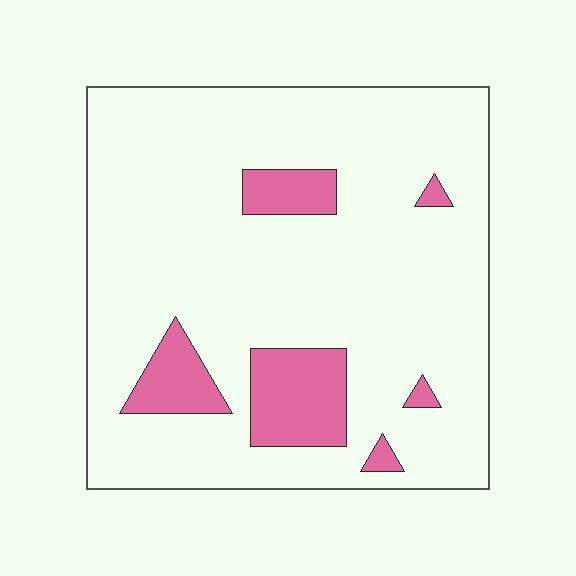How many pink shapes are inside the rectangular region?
6.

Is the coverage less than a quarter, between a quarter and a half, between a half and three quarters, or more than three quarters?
Less than a quarter.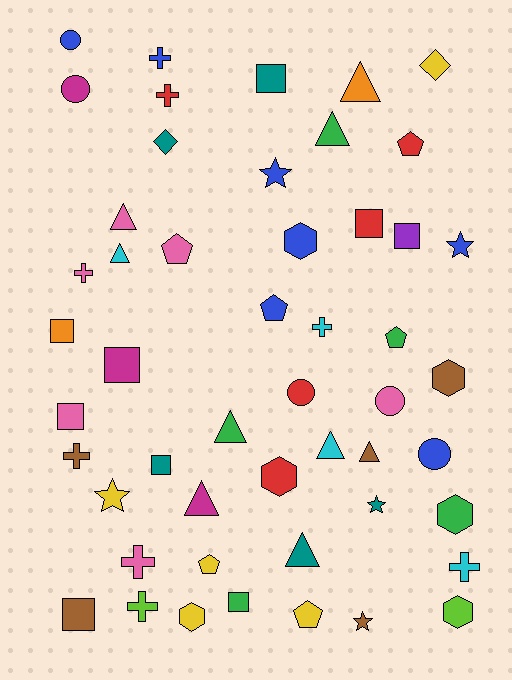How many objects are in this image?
There are 50 objects.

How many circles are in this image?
There are 5 circles.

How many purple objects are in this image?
There is 1 purple object.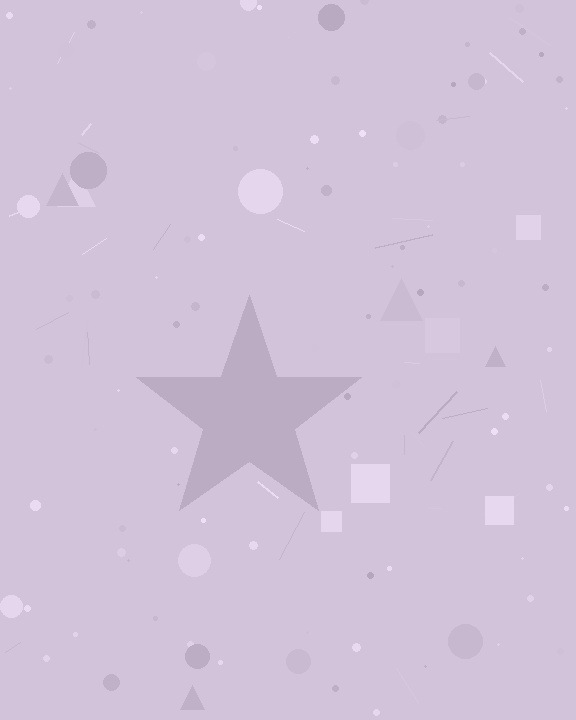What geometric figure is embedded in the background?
A star is embedded in the background.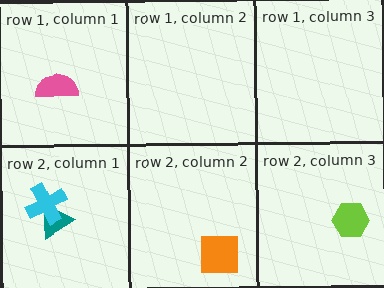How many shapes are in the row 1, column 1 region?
1.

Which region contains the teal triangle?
The row 2, column 1 region.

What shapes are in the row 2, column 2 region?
The orange square.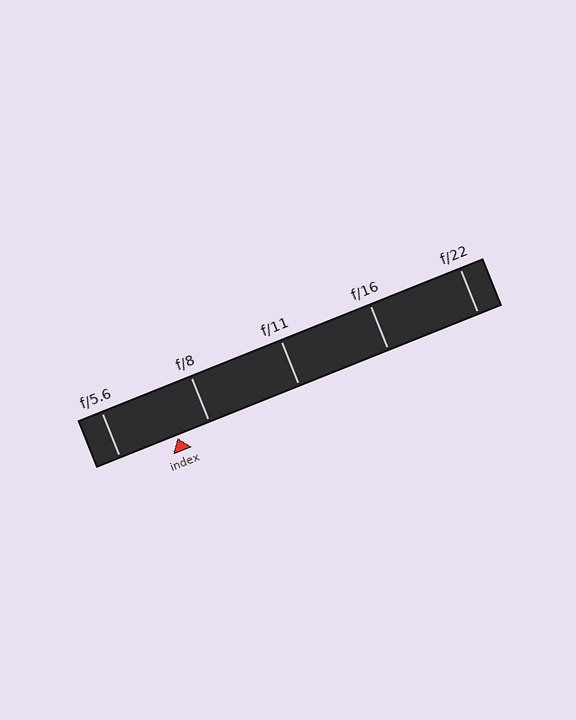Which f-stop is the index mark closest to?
The index mark is closest to f/8.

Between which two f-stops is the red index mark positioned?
The index mark is between f/5.6 and f/8.